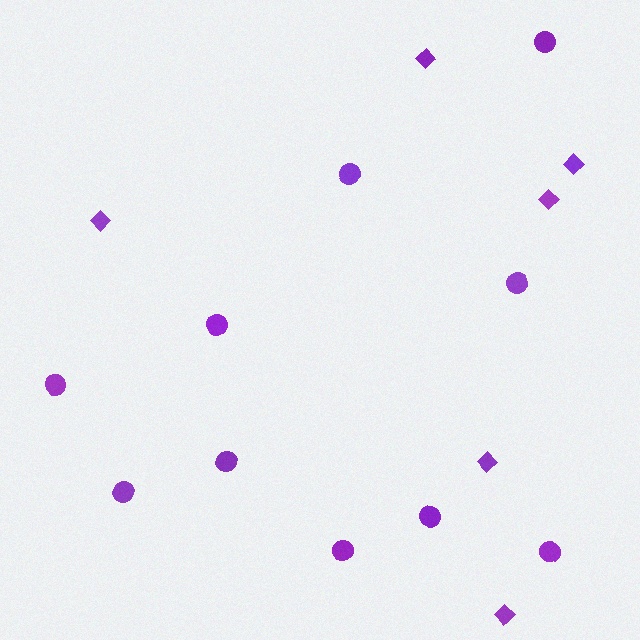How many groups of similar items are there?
There are 2 groups: one group of diamonds (6) and one group of circles (10).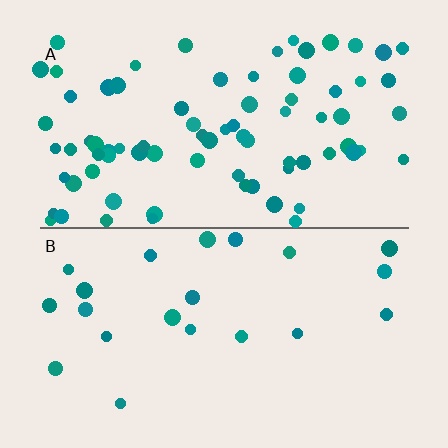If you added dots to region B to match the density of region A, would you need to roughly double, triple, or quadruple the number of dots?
Approximately quadruple.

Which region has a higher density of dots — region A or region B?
A (the top).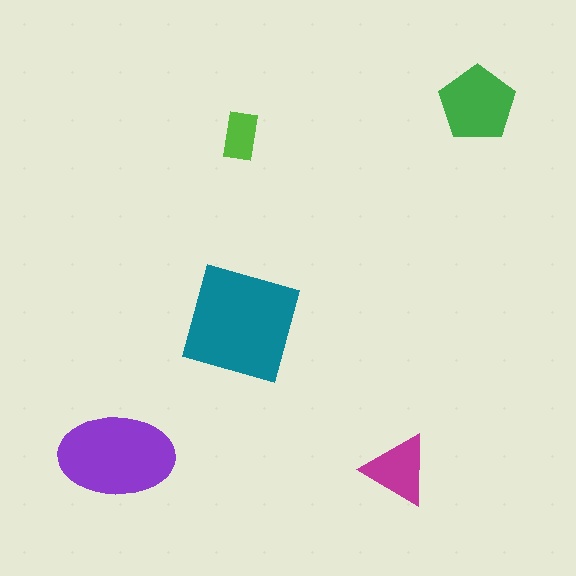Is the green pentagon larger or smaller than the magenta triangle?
Larger.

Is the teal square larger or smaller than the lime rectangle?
Larger.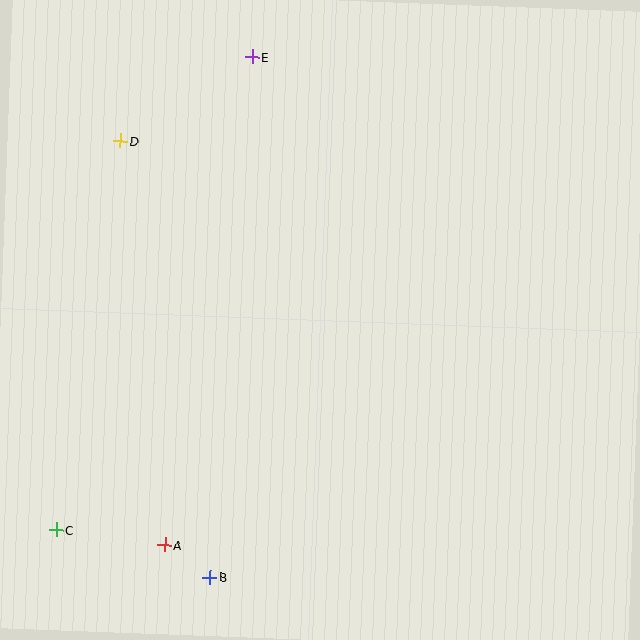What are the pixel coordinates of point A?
Point A is at (164, 545).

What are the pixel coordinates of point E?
Point E is at (252, 57).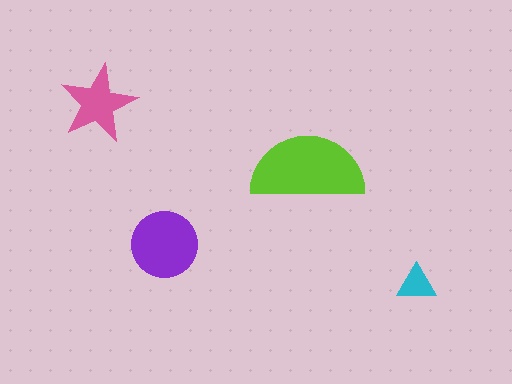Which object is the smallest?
The cyan triangle.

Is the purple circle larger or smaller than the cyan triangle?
Larger.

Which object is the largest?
The lime semicircle.